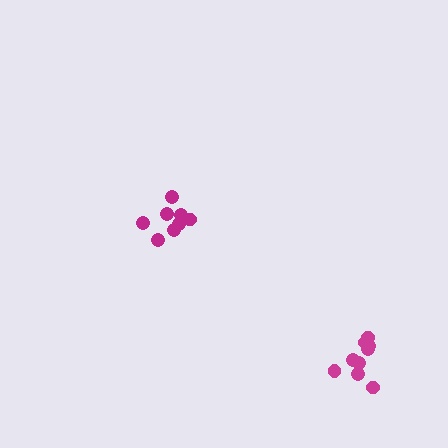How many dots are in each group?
Group 1: 9 dots, Group 2: 8 dots (17 total).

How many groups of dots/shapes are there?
There are 2 groups.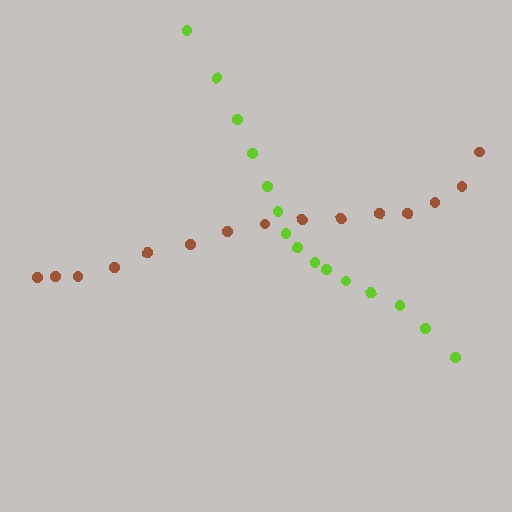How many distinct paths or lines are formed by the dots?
There are 2 distinct paths.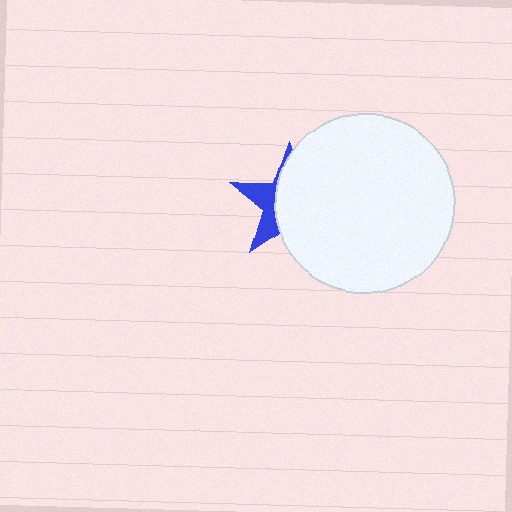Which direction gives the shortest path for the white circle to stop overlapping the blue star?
Moving right gives the shortest separation.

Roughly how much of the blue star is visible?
A small part of it is visible (roughly 34%).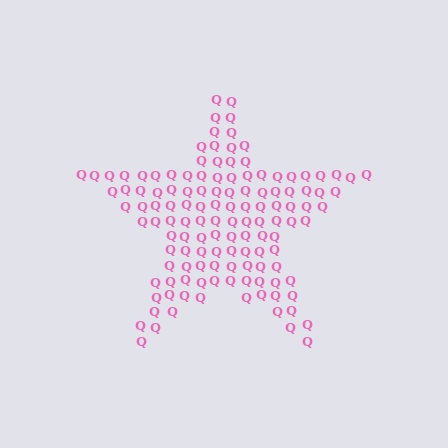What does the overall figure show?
The overall figure shows a star.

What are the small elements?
The small elements are letter Q's.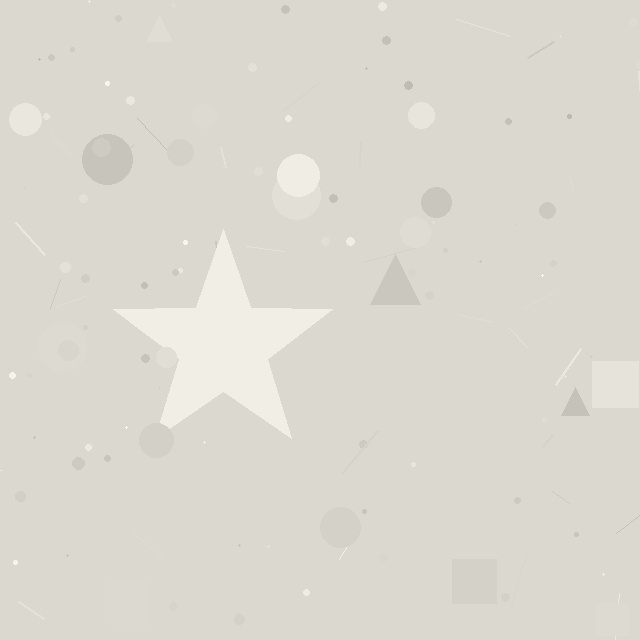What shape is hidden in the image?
A star is hidden in the image.